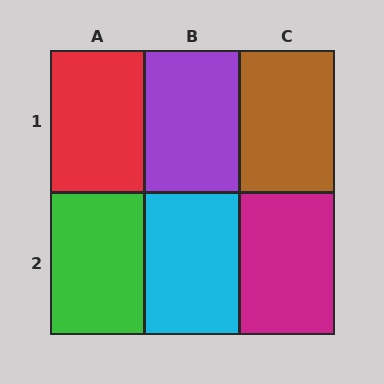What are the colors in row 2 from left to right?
Green, cyan, magenta.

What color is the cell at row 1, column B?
Purple.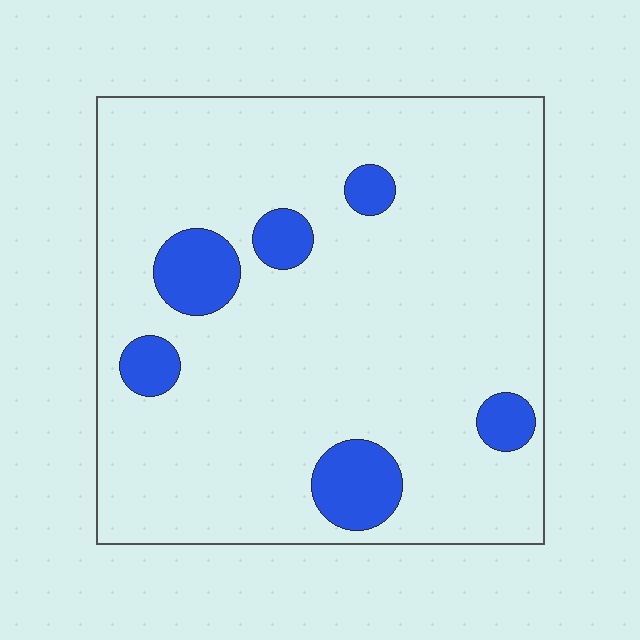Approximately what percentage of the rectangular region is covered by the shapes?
Approximately 10%.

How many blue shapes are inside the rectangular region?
6.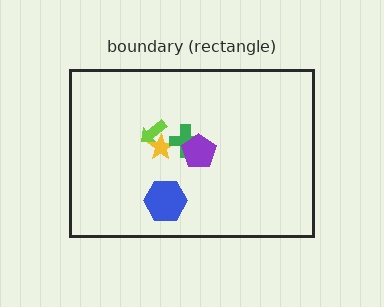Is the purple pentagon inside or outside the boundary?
Inside.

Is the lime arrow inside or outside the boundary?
Inside.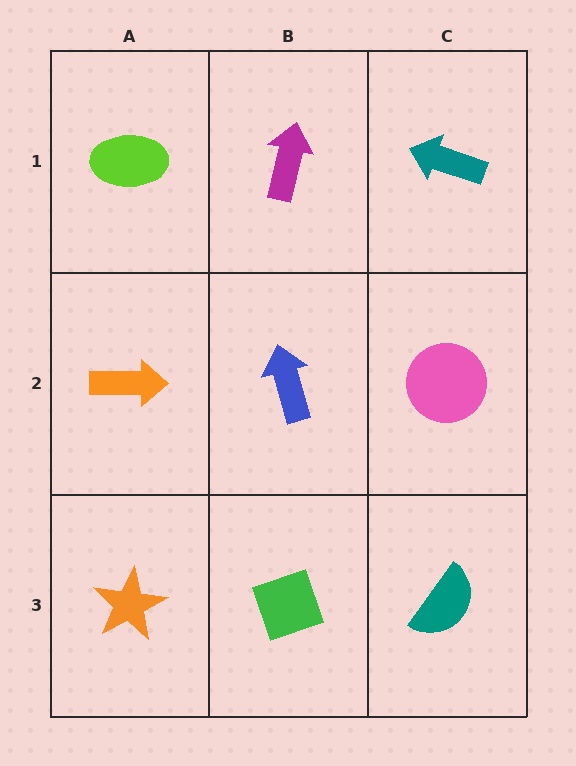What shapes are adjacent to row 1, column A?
An orange arrow (row 2, column A), a magenta arrow (row 1, column B).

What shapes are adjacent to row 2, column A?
A lime ellipse (row 1, column A), an orange star (row 3, column A), a blue arrow (row 2, column B).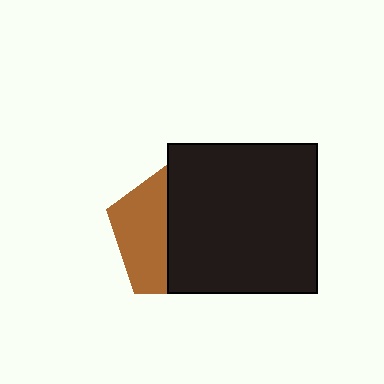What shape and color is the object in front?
The object in front is a black square.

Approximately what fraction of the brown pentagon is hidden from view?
Roughly 61% of the brown pentagon is hidden behind the black square.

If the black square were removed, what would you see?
You would see the complete brown pentagon.